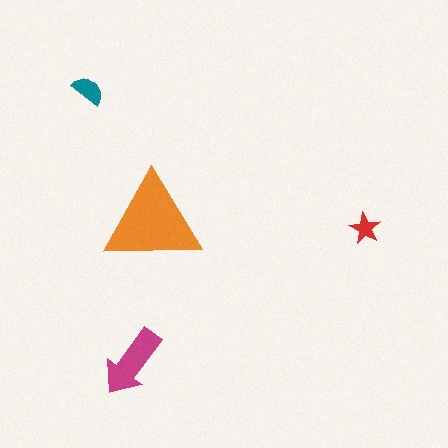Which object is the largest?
The orange triangle.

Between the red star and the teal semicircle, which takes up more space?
The teal semicircle.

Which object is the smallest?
The red star.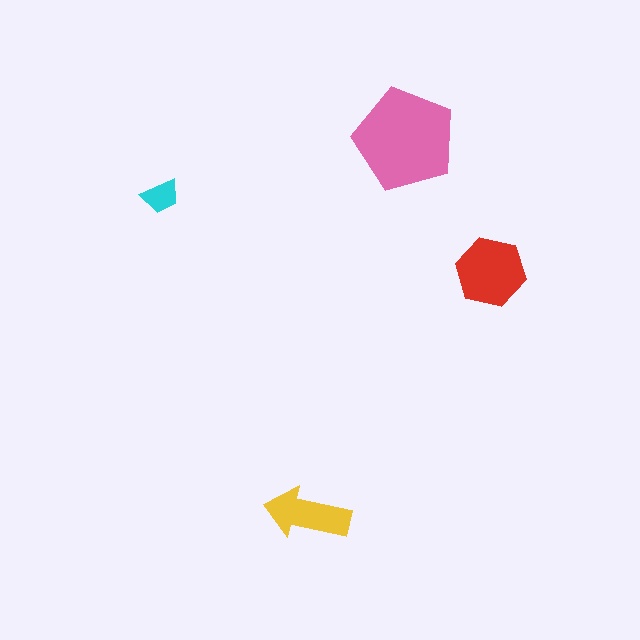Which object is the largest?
The pink pentagon.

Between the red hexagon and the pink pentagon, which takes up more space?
The pink pentagon.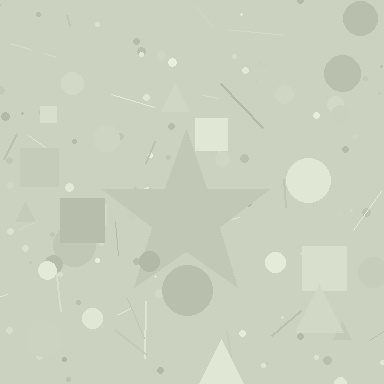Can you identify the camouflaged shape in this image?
The camouflaged shape is a star.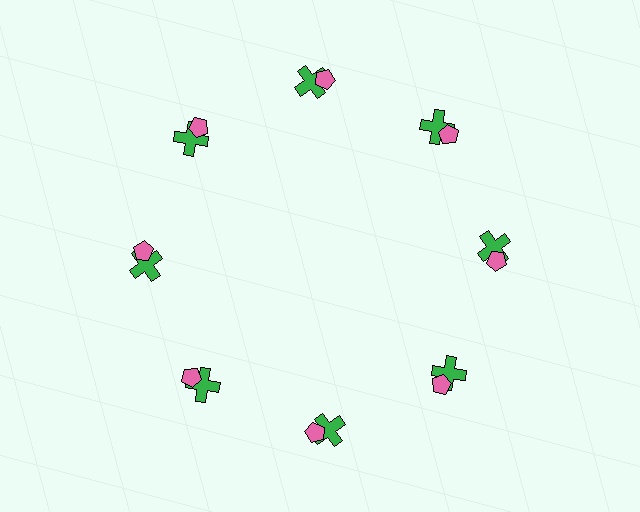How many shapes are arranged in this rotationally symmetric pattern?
There are 16 shapes, arranged in 8 groups of 2.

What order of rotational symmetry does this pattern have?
This pattern has 8-fold rotational symmetry.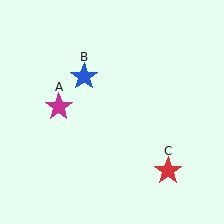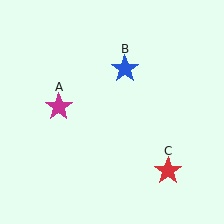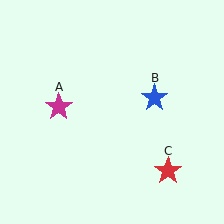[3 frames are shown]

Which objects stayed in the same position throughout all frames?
Magenta star (object A) and red star (object C) remained stationary.